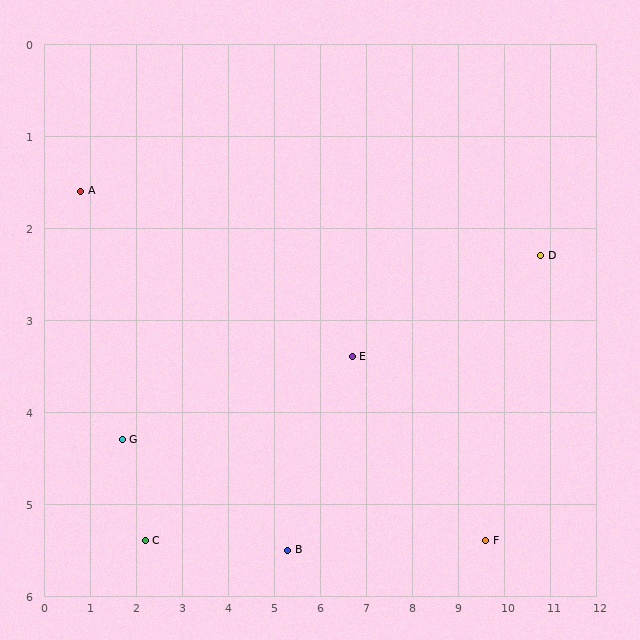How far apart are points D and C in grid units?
Points D and C are about 9.1 grid units apart.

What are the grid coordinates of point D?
Point D is at approximately (10.8, 2.3).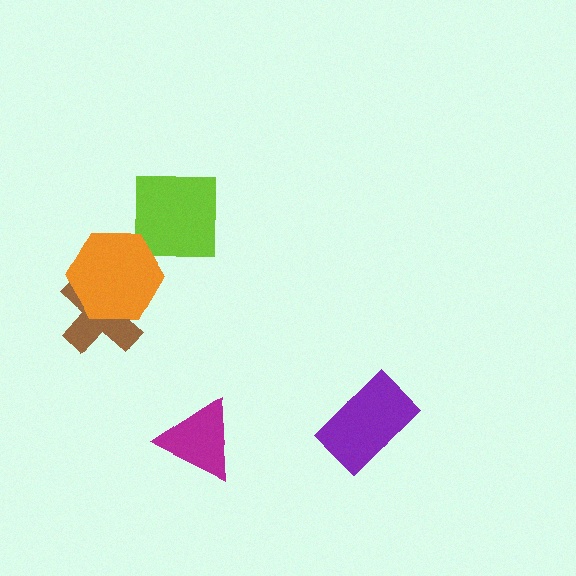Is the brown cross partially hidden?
Yes, it is partially covered by another shape.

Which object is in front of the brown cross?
The orange hexagon is in front of the brown cross.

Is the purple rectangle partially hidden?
No, no other shape covers it.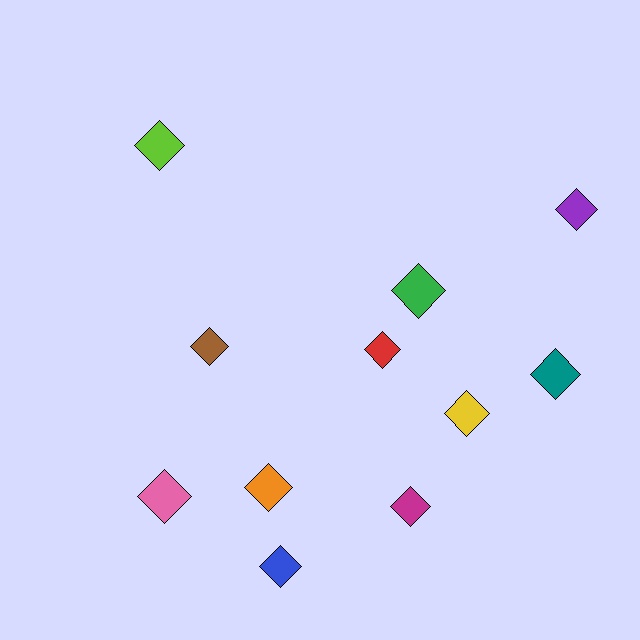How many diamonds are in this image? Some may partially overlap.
There are 11 diamonds.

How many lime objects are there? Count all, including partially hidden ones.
There is 1 lime object.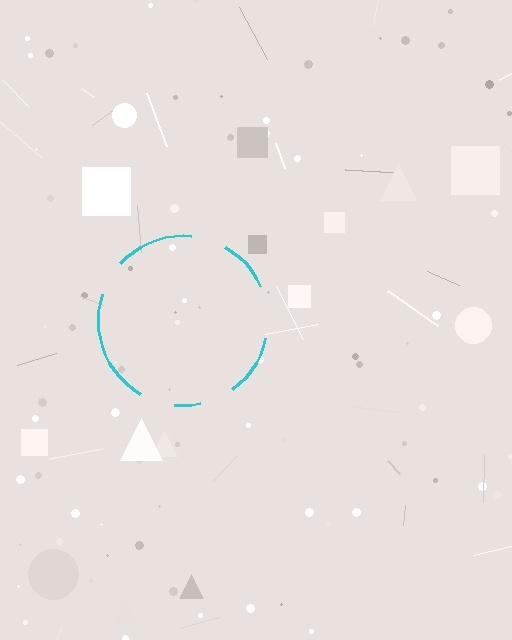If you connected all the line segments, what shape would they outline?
They would outline a circle.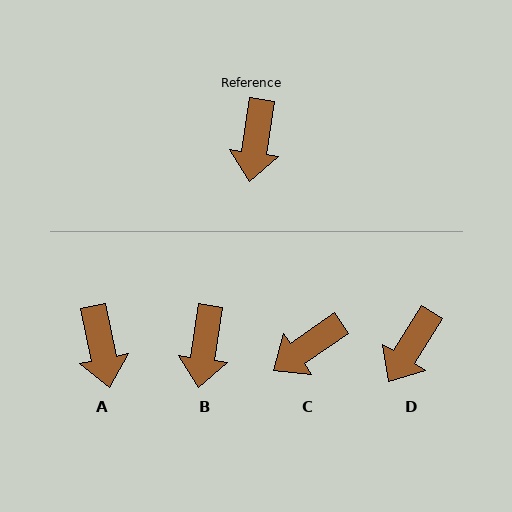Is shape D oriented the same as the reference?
No, it is off by about 23 degrees.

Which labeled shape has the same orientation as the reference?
B.